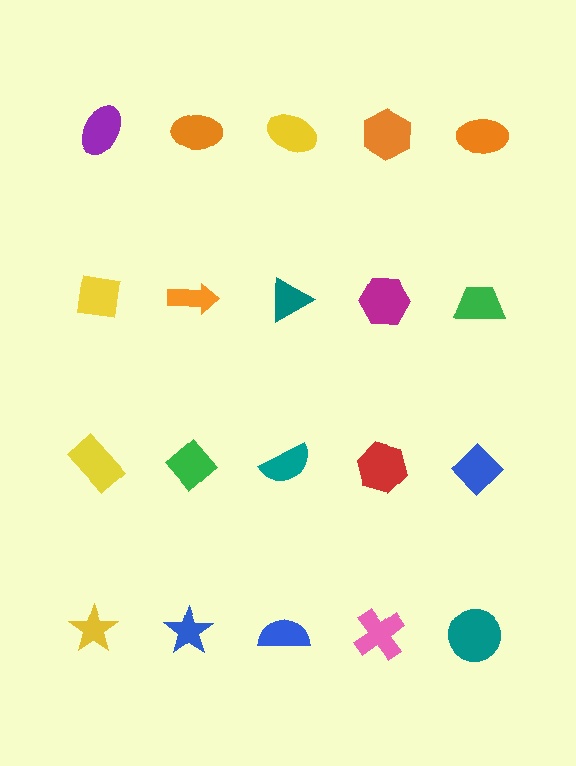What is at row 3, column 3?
A teal semicircle.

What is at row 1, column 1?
A purple ellipse.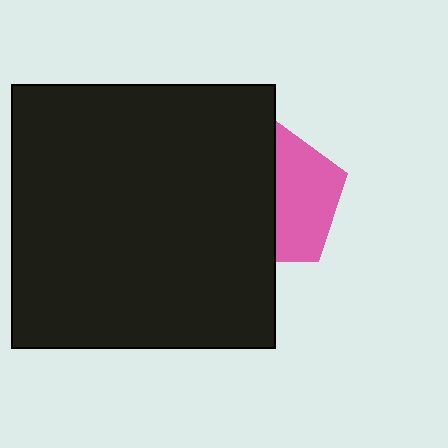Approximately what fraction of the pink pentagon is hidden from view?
Roughly 53% of the pink pentagon is hidden behind the black square.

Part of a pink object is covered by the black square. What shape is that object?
It is a pentagon.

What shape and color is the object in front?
The object in front is a black square.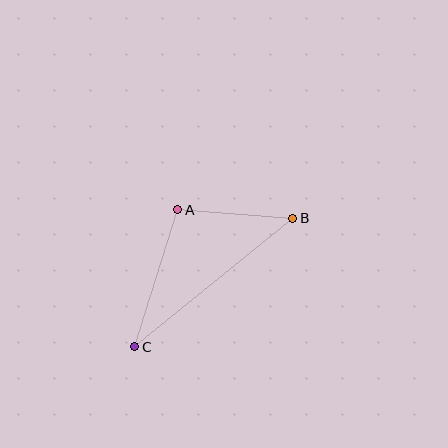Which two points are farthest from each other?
Points B and C are farthest from each other.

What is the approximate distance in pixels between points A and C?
The distance between A and C is approximately 143 pixels.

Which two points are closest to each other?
Points A and B are closest to each other.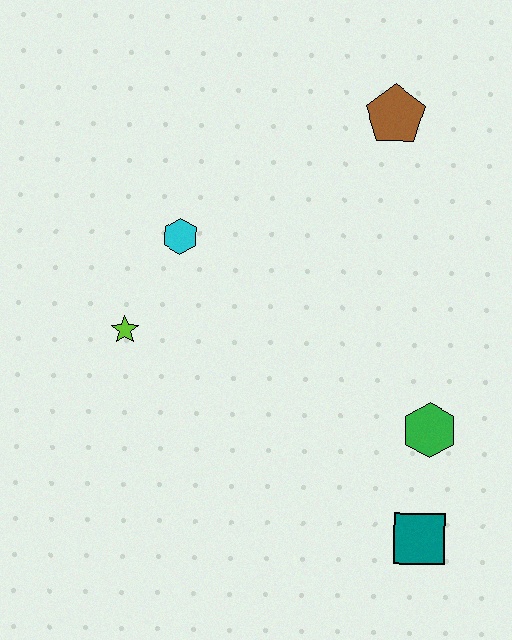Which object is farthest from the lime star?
The teal square is farthest from the lime star.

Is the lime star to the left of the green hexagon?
Yes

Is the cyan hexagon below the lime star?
No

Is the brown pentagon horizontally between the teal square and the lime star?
Yes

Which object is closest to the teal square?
The green hexagon is closest to the teal square.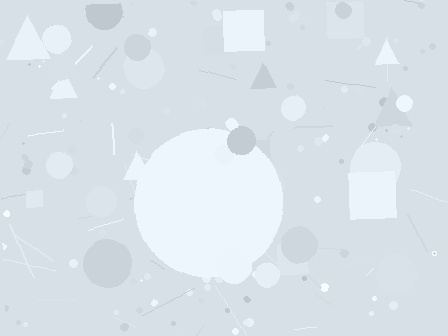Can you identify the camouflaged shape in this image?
The camouflaged shape is a circle.